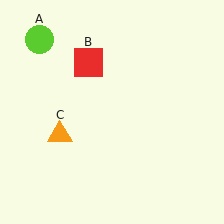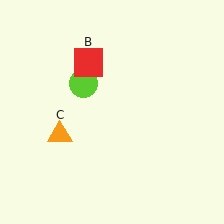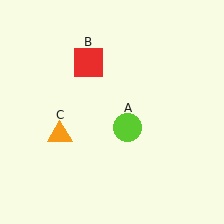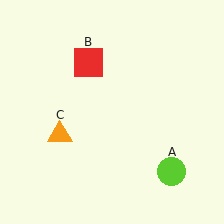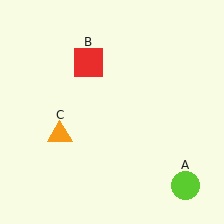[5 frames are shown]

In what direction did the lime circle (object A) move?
The lime circle (object A) moved down and to the right.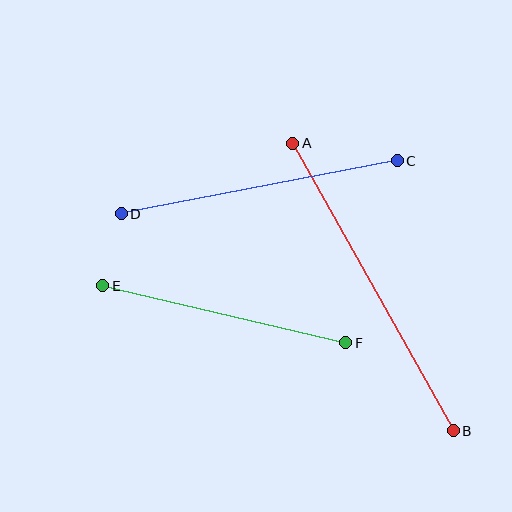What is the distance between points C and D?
The distance is approximately 281 pixels.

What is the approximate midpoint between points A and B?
The midpoint is at approximately (373, 287) pixels.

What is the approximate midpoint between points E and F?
The midpoint is at approximately (224, 314) pixels.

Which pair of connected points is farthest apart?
Points A and B are farthest apart.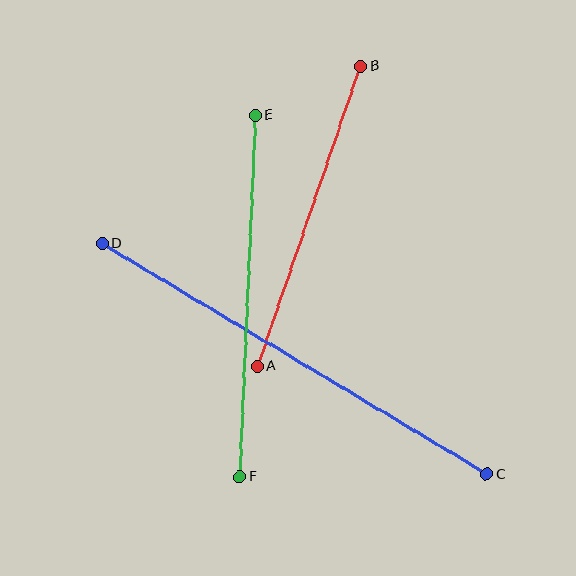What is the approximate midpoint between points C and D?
The midpoint is at approximately (294, 359) pixels.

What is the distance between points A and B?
The distance is approximately 317 pixels.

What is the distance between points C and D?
The distance is approximately 449 pixels.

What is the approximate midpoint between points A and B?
The midpoint is at approximately (309, 216) pixels.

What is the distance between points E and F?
The distance is approximately 362 pixels.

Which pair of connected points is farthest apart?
Points C and D are farthest apart.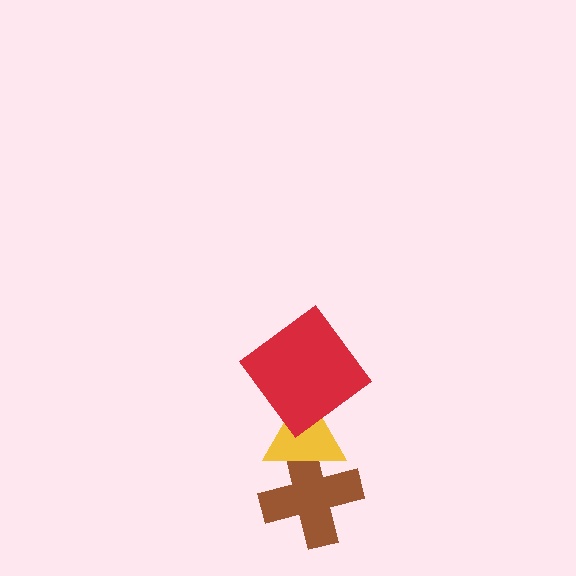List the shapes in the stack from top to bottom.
From top to bottom: the red diamond, the yellow triangle, the brown cross.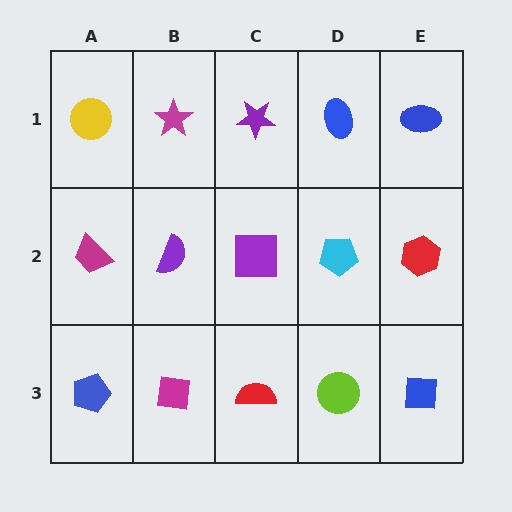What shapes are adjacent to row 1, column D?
A cyan pentagon (row 2, column D), a purple star (row 1, column C), a blue ellipse (row 1, column E).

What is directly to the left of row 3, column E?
A lime circle.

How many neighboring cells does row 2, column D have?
4.